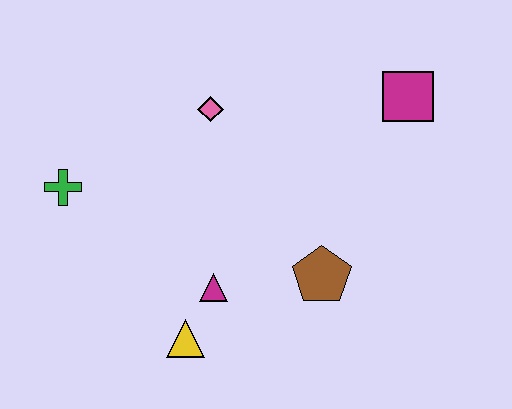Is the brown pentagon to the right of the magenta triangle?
Yes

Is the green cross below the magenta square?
Yes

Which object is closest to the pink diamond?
The green cross is closest to the pink diamond.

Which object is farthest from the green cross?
The magenta square is farthest from the green cross.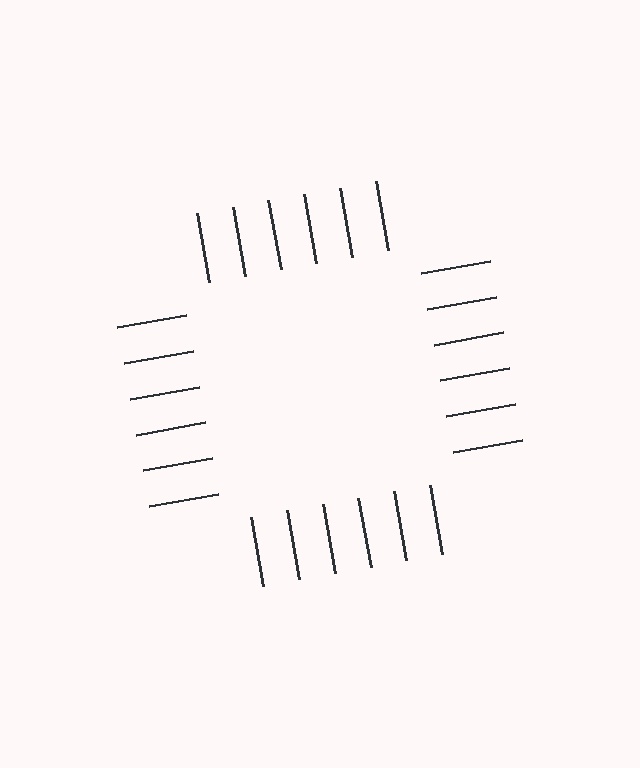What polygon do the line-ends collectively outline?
An illusory square — the line segments terminate on its edges but no continuous stroke is drawn.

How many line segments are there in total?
24 — 6 along each of the 4 edges.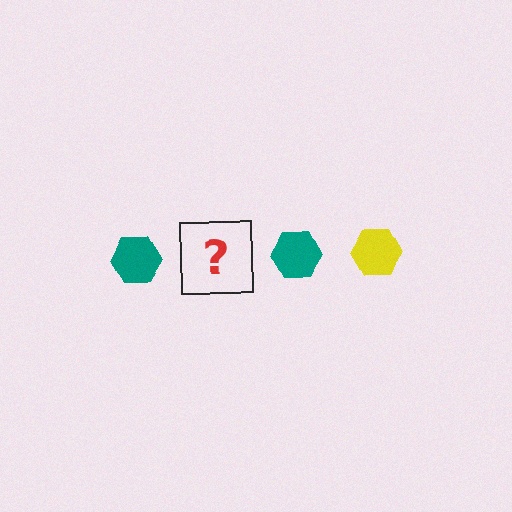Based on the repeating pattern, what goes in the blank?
The blank should be a yellow hexagon.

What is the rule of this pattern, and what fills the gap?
The rule is that the pattern cycles through teal, yellow hexagons. The gap should be filled with a yellow hexagon.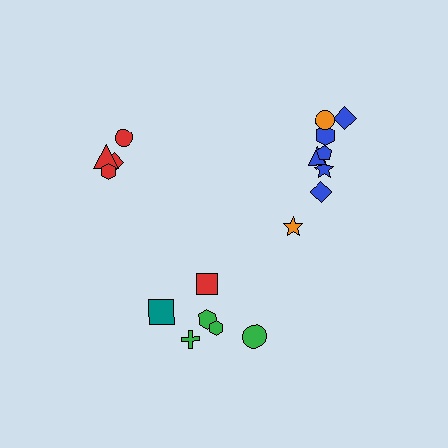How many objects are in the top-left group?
There are 4 objects.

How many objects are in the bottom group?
There are 6 objects.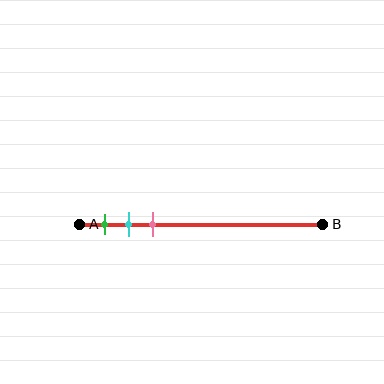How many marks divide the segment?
There are 3 marks dividing the segment.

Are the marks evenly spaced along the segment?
Yes, the marks are approximately evenly spaced.